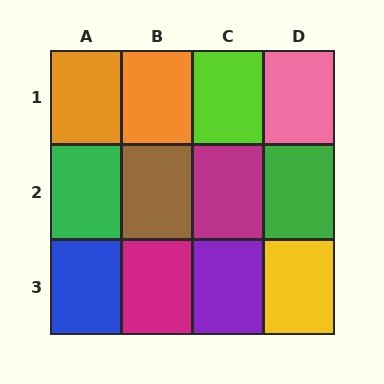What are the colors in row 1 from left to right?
Orange, orange, lime, pink.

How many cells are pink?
1 cell is pink.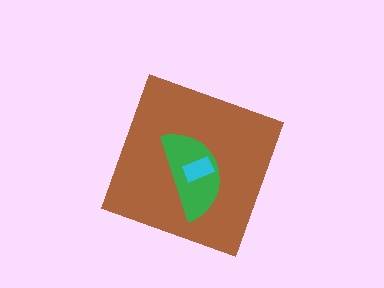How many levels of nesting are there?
3.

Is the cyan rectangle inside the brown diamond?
Yes.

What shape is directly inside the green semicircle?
The cyan rectangle.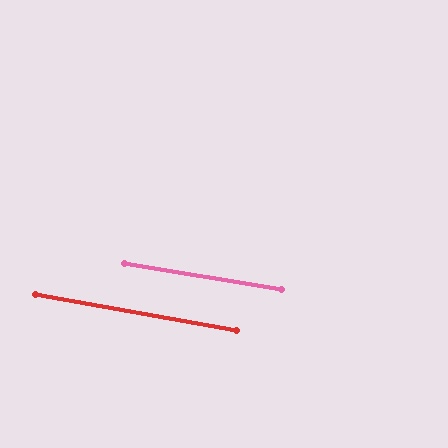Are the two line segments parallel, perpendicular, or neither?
Parallel — their directions differ by only 0.6°.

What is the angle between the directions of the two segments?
Approximately 1 degree.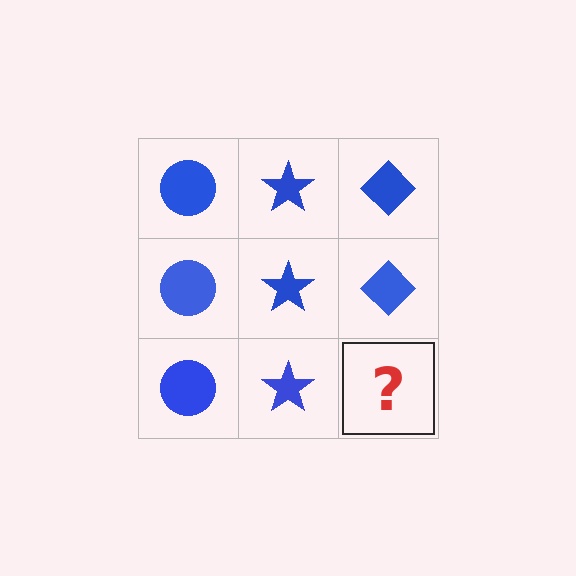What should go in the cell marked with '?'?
The missing cell should contain a blue diamond.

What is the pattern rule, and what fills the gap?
The rule is that each column has a consistent shape. The gap should be filled with a blue diamond.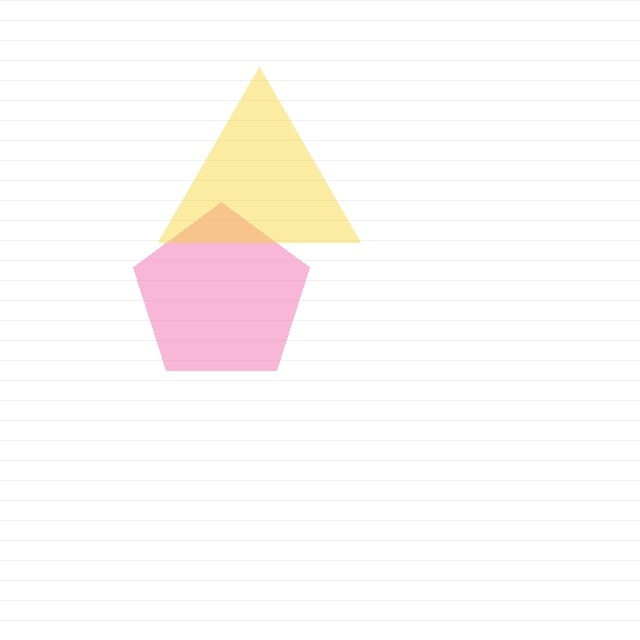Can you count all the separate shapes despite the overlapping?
Yes, there are 2 separate shapes.